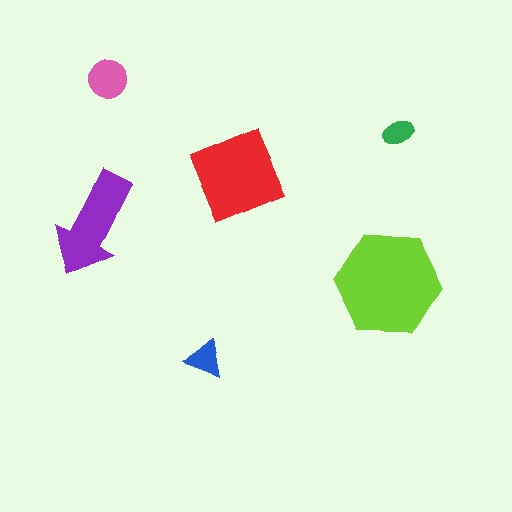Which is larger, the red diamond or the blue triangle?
The red diamond.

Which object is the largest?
The lime hexagon.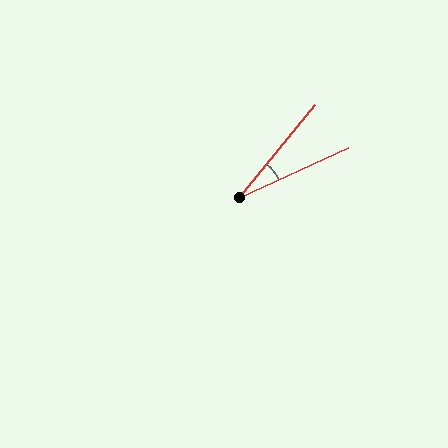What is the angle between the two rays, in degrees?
Approximately 26 degrees.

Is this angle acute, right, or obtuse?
It is acute.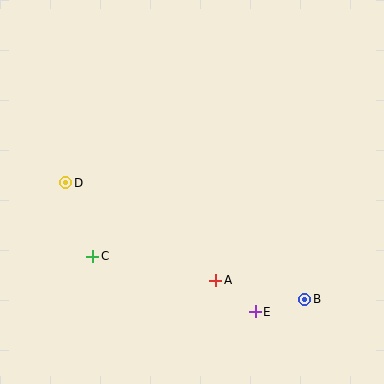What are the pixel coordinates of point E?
Point E is at (255, 312).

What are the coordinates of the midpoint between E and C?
The midpoint between E and C is at (174, 284).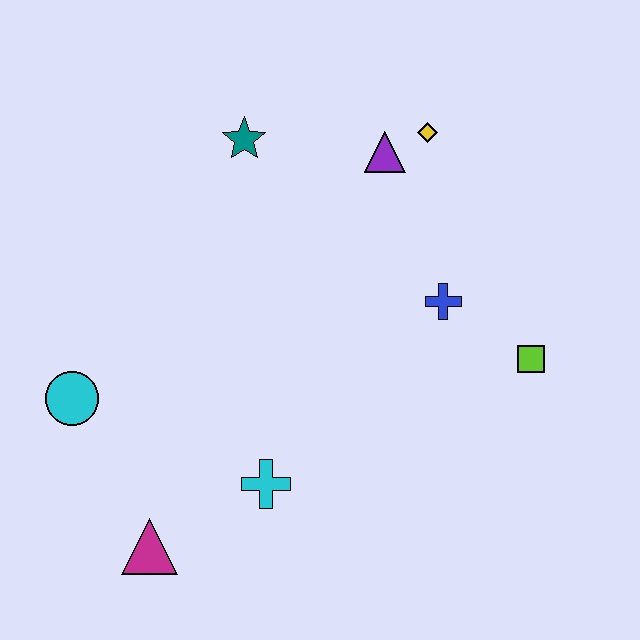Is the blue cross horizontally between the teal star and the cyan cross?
No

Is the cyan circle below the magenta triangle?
No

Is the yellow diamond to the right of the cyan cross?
Yes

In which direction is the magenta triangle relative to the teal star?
The magenta triangle is below the teal star.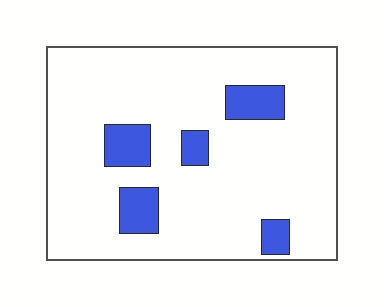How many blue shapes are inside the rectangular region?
5.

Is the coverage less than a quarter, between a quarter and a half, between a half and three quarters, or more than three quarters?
Less than a quarter.